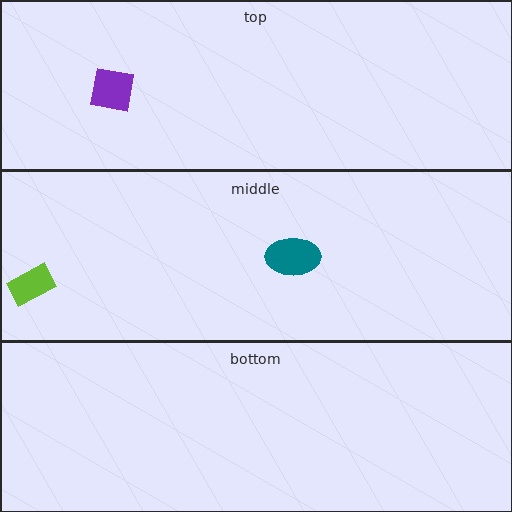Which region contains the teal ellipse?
The middle region.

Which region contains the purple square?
The top region.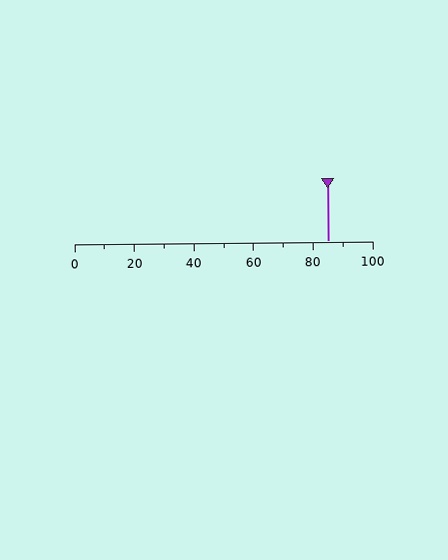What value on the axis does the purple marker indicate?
The marker indicates approximately 85.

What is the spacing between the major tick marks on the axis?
The major ticks are spaced 20 apart.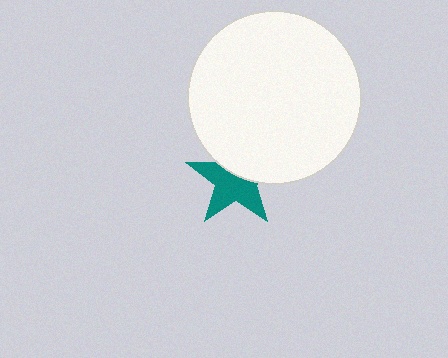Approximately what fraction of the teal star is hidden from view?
Roughly 40% of the teal star is hidden behind the white circle.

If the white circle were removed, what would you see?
You would see the complete teal star.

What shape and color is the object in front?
The object in front is a white circle.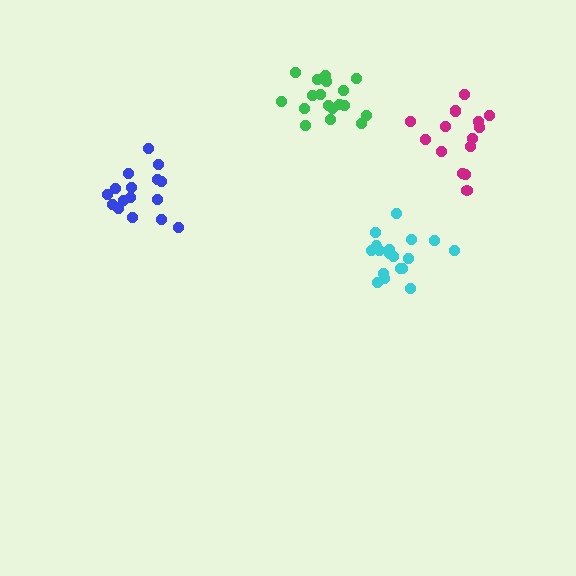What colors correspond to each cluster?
The clusters are colored: blue, magenta, cyan, green.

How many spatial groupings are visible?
There are 4 spatial groupings.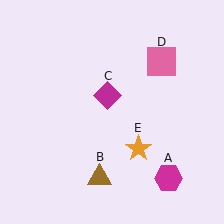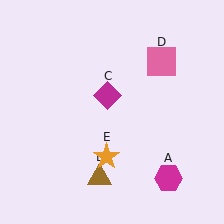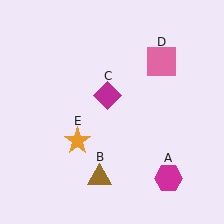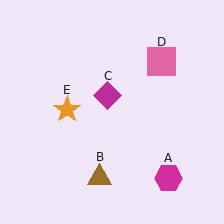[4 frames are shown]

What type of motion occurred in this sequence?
The orange star (object E) rotated clockwise around the center of the scene.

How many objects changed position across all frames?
1 object changed position: orange star (object E).